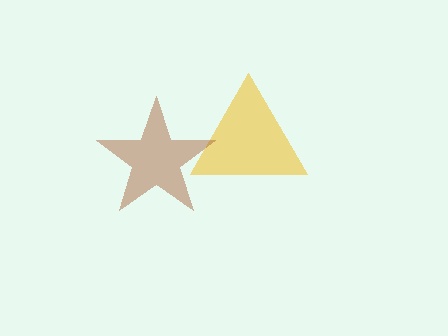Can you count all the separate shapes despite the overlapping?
Yes, there are 2 separate shapes.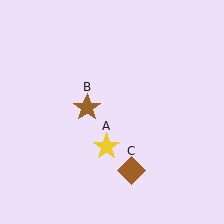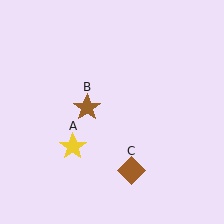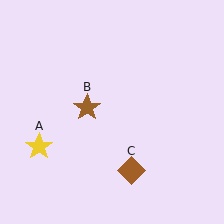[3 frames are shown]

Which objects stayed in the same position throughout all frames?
Brown star (object B) and brown diamond (object C) remained stationary.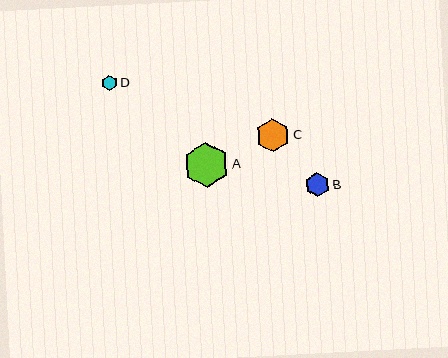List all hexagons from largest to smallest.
From largest to smallest: A, C, B, D.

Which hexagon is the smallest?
Hexagon D is the smallest with a size of approximately 15 pixels.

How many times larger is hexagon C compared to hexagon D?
Hexagon C is approximately 2.2 times the size of hexagon D.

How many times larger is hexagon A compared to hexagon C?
Hexagon A is approximately 1.3 times the size of hexagon C.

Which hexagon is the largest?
Hexagon A is the largest with a size of approximately 45 pixels.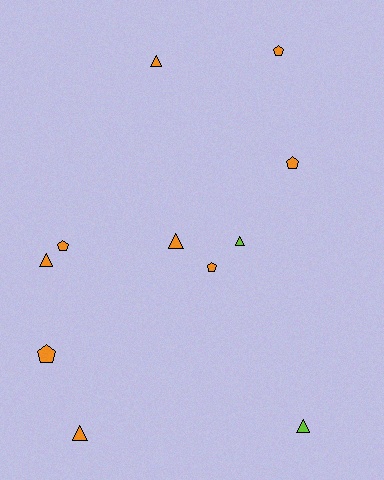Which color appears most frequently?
Orange, with 9 objects.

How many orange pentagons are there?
There are 5 orange pentagons.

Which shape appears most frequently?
Triangle, with 6 objects.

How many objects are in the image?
There are 11 objects.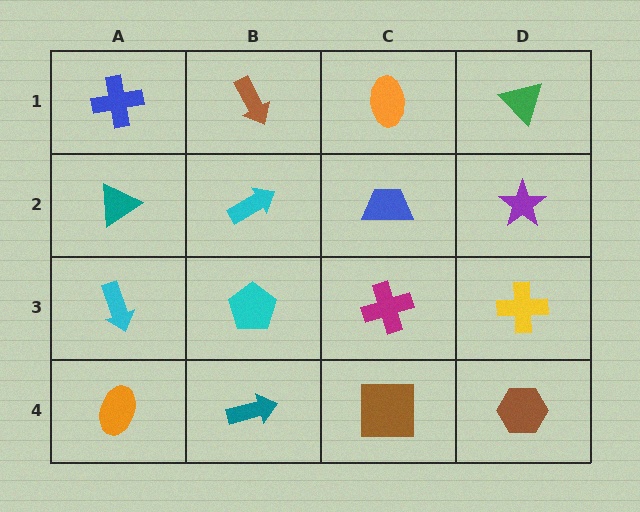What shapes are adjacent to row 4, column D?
A yellow cross (row 3, column D), a brown square (row 4, column C).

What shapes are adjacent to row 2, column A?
A blue cross (row 1, column A), a cyan arrow (row 3, column A), a cyan arrow (row 2, column B).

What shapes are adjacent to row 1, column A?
A teal triangle (row 2, column A), a brown arrow (row 1, column B).